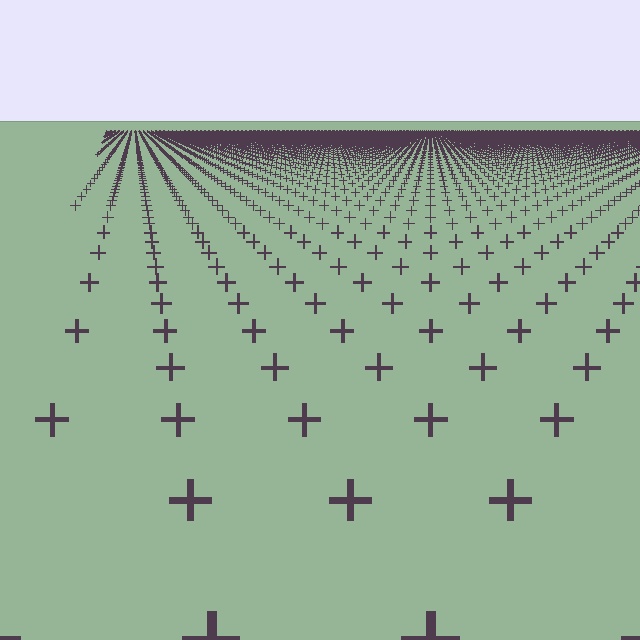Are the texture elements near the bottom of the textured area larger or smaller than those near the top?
Larger. Near the bottom, elements are closer to the viewer and appear at a bigger on-screen size.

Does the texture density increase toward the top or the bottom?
Density increases toward the top.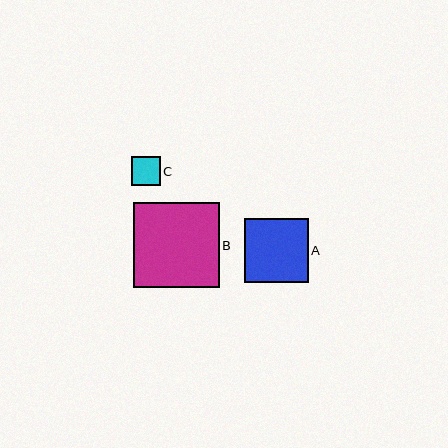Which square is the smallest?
Square C is the smallest with a size of approximately 28 pixels.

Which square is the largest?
Square B is the largest with a size of approximately 85 pixels.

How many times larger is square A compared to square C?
Square A is approximately 2.2 times the size of square C.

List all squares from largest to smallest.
From largest to smallest: B, A, C.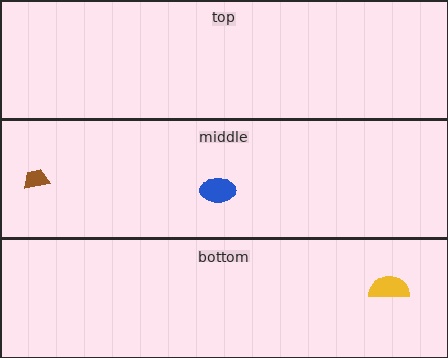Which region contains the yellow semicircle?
The bottom region.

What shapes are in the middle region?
The brown trapezoid, the blue ellipse.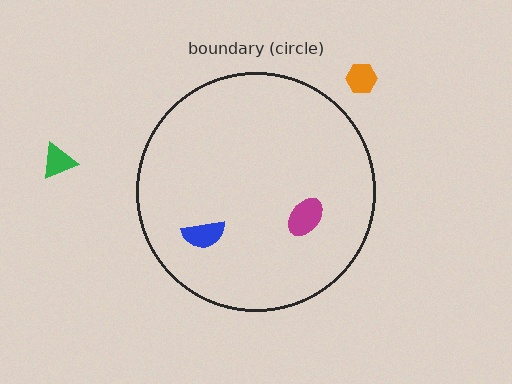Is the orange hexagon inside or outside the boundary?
Outside.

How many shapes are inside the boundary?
2 inside, 2 outside.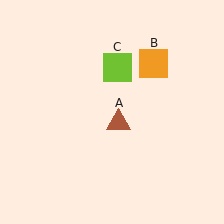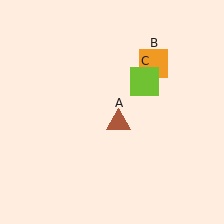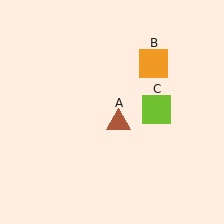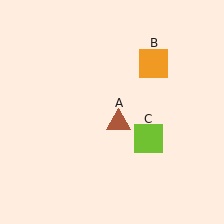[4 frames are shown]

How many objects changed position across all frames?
1 object changed position: lime square (object C).